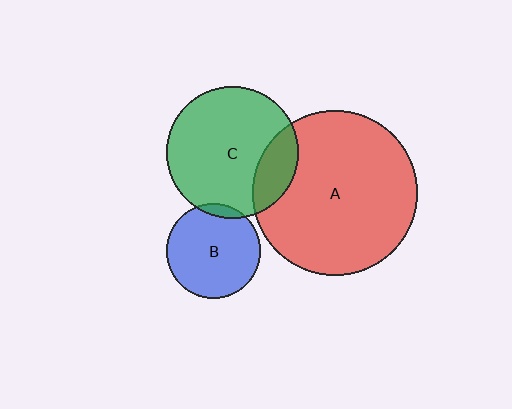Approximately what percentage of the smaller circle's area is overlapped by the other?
Approximately 20%.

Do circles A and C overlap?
Yes.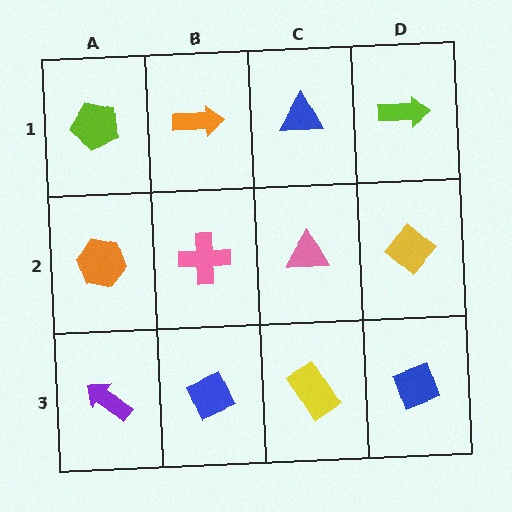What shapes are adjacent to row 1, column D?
A yellow diamond (row 2, column D), a blue triangle (row 1, column C).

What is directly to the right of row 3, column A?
A blue diamond.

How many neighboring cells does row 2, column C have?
4.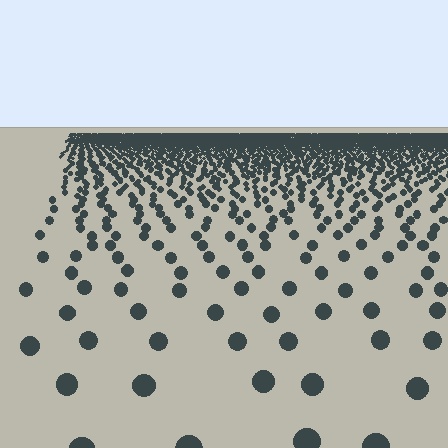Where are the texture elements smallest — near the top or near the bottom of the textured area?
Near the top.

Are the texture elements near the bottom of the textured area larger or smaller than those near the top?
Larger. Near the bottom, elements are closer to the viewer and appear at a bigger on-screen size.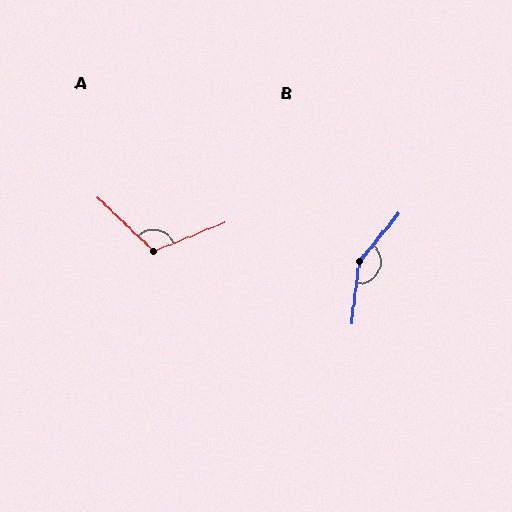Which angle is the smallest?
A, at approximately 114 degrees.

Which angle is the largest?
B, at approximately 148 degrees.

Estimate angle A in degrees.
Approximately 114 degrees.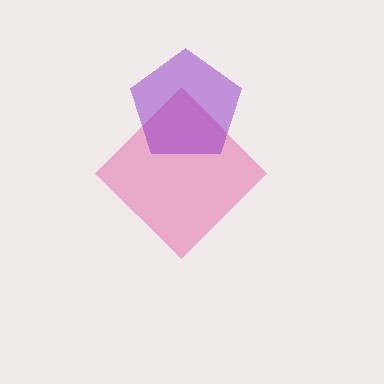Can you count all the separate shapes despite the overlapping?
Yes, there are 2 separate shapes.